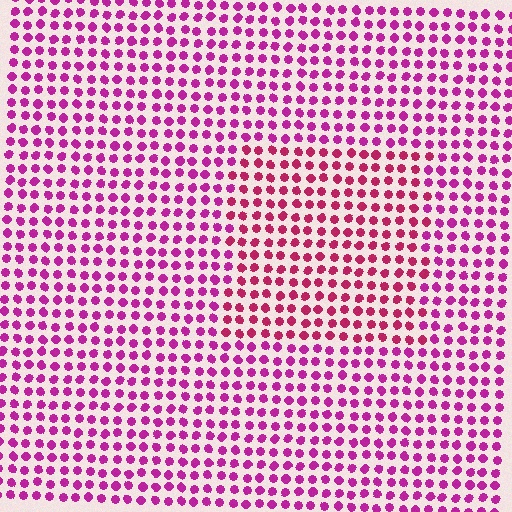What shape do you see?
I see a rectangle.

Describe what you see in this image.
The image is filled with small magenta elements in a uniform arrangement. A rectangle-shaped region is visible where the elements are tinted to a slightly different hue, forming a subtle color boundary.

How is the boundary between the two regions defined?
The boundary is defined purely by a slight shift in hue (about 24 degrees). Spacing, size, and orientation are identical on both sides.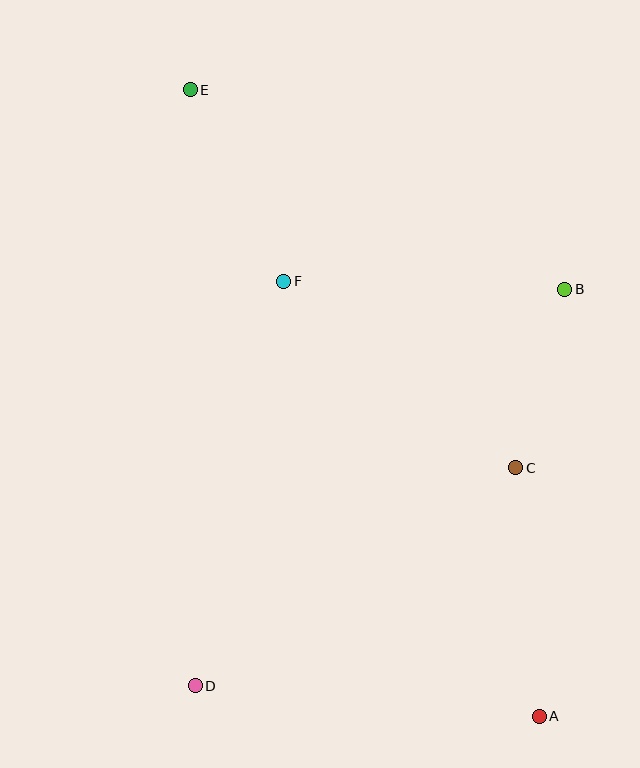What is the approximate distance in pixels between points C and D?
The distance between C and D is approximately 388 pixels.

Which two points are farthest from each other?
Points A and E are farthest from each other.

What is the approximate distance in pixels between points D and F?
The distance between D and F is approximately 414 pixels.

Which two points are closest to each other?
Points B and C are closest to each other.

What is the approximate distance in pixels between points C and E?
The distance between C and E is approximately 499 pixels.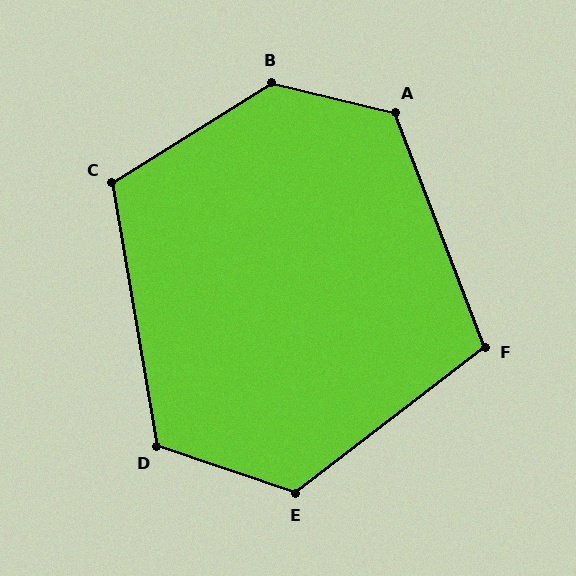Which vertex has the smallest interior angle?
F, at approximately 107 degrees.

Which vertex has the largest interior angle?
B, at approximately 135 degrees.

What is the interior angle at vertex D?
Approximately 119 degrees (obtuse).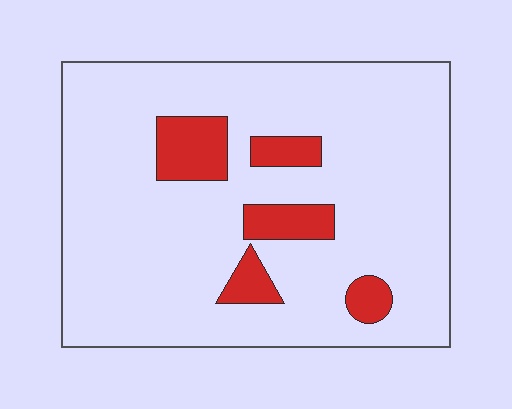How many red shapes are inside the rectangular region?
5.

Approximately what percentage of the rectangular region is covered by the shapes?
Approximately 15%.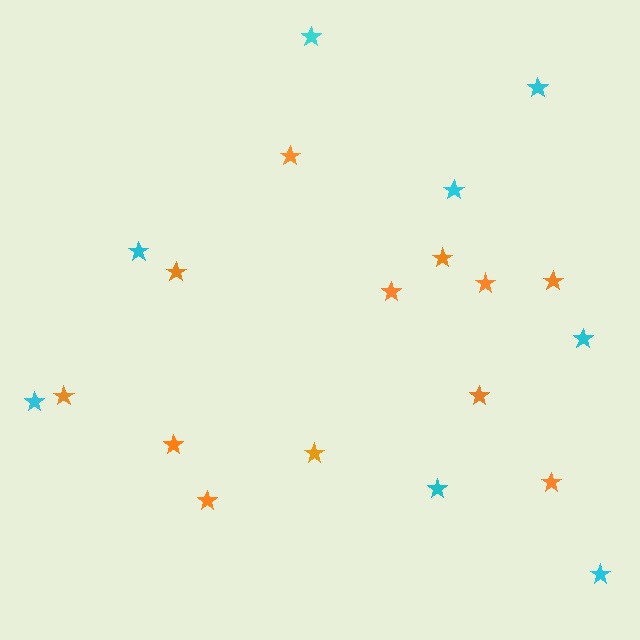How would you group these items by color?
There are 2 groups: one group of cyan stars (8) and one group of orange stars (12).